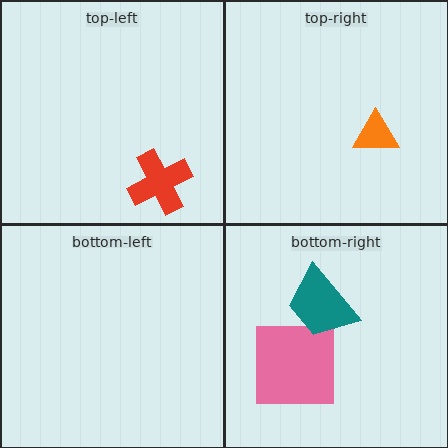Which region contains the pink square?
The bottom-right region.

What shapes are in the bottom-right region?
The pink square, the teal trapezoid.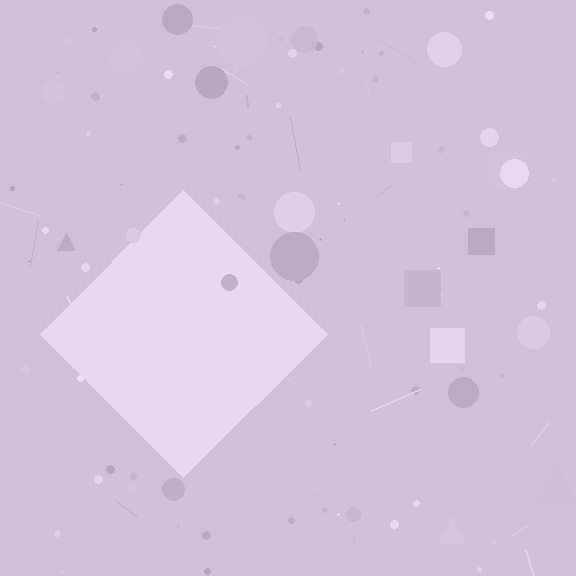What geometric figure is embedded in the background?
A diamond is embedded in the background.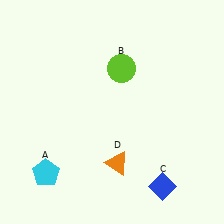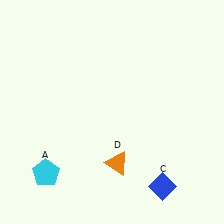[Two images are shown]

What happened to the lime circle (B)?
The lime circle (B) was removed in Image 2. It was in the top-right area of Image 1.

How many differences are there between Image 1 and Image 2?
There is 1 difference between the two images.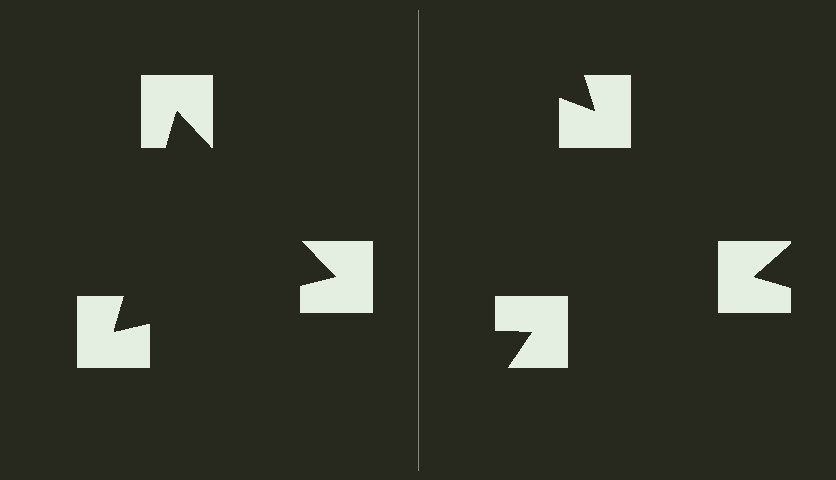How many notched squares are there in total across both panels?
6 — 3 on each side.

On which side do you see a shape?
An illusory triangle appears on the left side. On the right side the wedge cuts are rotated, so no coherent shape forms.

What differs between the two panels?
The notched squares are positioned identically on both sides; only the wedge orientations differ. On the left they align to a triangle; on the right they are misaligned.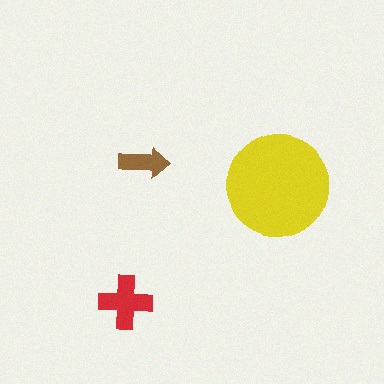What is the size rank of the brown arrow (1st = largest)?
3rd.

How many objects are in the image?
There are 3 objects in the image.